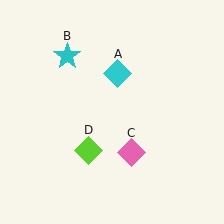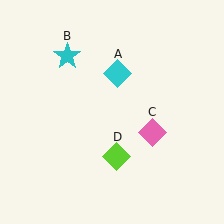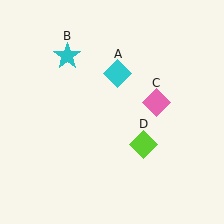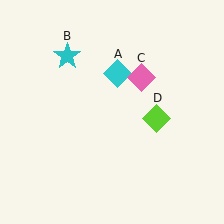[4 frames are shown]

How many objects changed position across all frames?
2 objects changed position: pink diamond (object C), lime diamond (object D).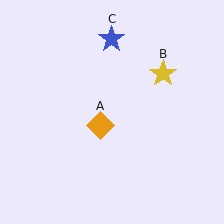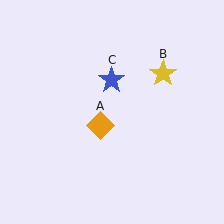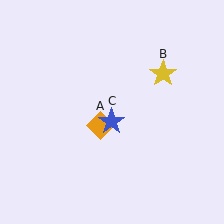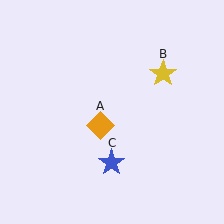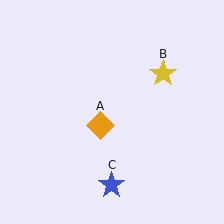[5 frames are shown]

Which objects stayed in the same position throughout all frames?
Orange diamond (object A) and yellow star (object B) remained stationary.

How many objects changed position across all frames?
1 object changed position: blue star (object C).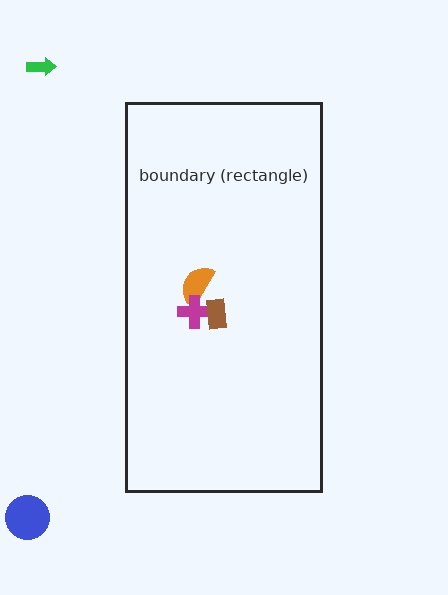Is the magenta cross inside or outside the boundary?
Inside.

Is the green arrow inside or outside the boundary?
Outside.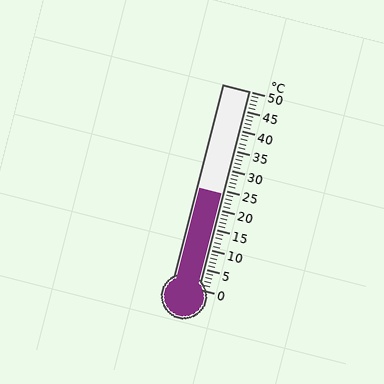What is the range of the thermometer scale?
The thermometer scale ranges from 0°C to 50°C.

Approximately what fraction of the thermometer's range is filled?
The thermometer is filled to approximately 50% of its range.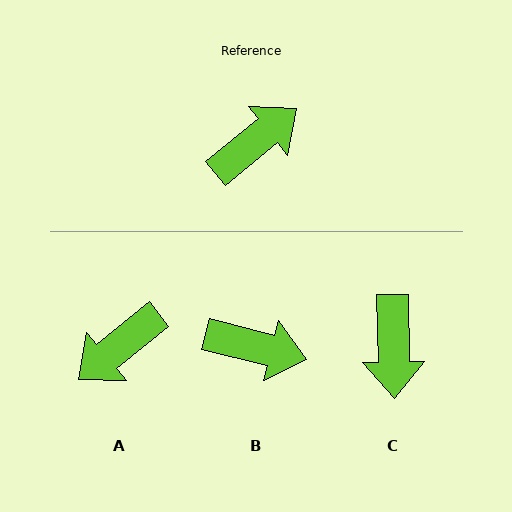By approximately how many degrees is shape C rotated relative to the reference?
Approximately 128 degrees clockwise.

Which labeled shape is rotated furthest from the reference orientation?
A, about 180 degrees away.